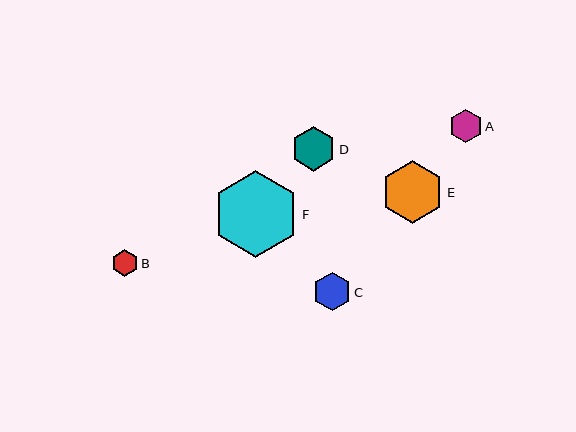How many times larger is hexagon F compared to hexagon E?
Hexagon F is approximately 1.4 times the size of hexagon E.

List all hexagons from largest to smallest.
From largest to smallest: F, E, D, C, A, B.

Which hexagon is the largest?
Hexagon F is the largest with a size of approximately 87 pixels.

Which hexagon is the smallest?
Hexagon B is the smallest with a size of approximately 26 pixels.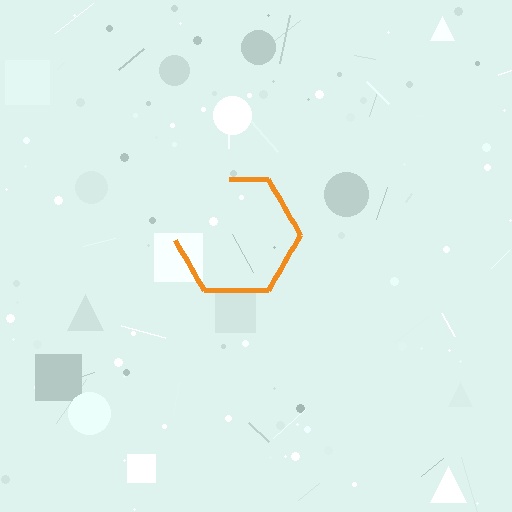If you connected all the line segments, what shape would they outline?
They would outline a hexagon.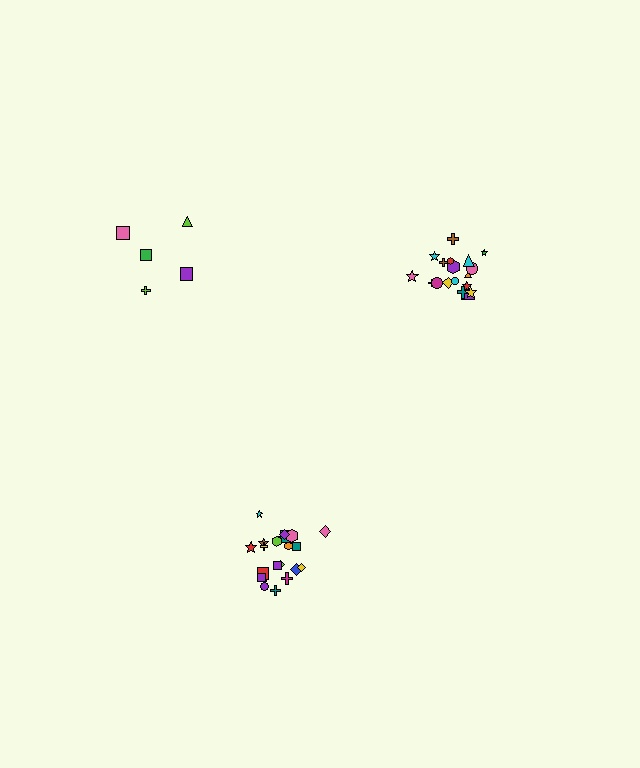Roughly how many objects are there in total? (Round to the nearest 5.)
Roughly 45 objects in total.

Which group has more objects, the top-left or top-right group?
The top-right group.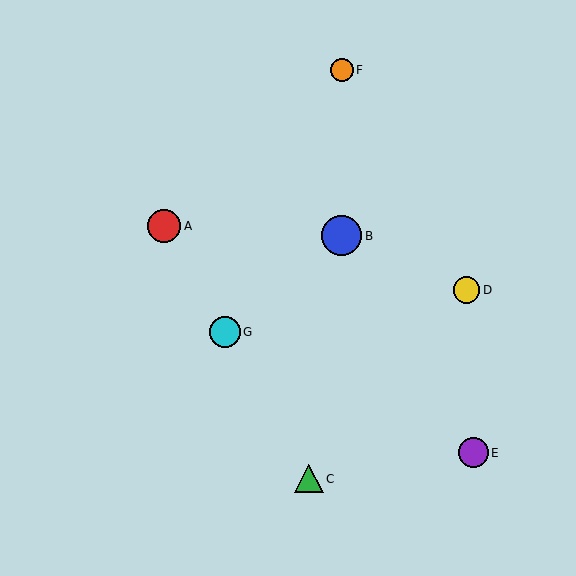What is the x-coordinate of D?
Object D is at x≈467.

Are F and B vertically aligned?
Yes, both are at x≈342.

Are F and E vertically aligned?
No, F is at x≈342 and E is at x≈474.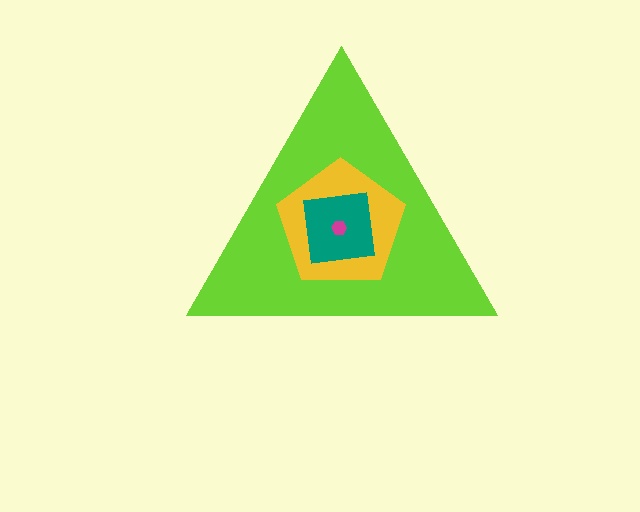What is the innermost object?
The magenta hexagon.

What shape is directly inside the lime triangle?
The yellow pentagon.